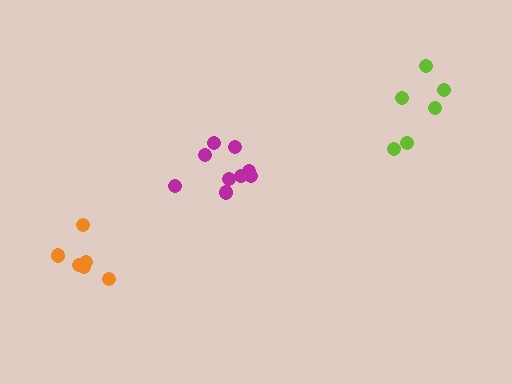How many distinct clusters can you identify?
There are 3 distinct clusters.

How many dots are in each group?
Group 1: 6 dots, Group 2: 9 dots, Group 3: 6 dots (21 total).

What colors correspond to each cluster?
The clusters are colored: orange, magenta, lime.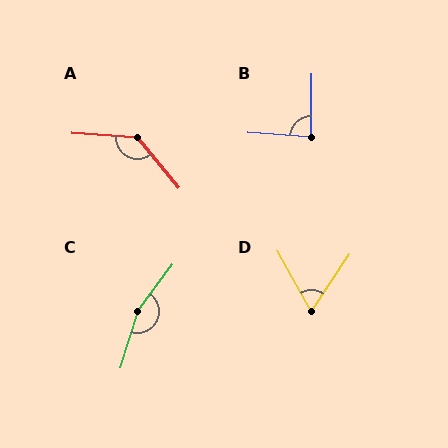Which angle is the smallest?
D, at approximately 62 degrees.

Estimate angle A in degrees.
Approximately 133 degrees.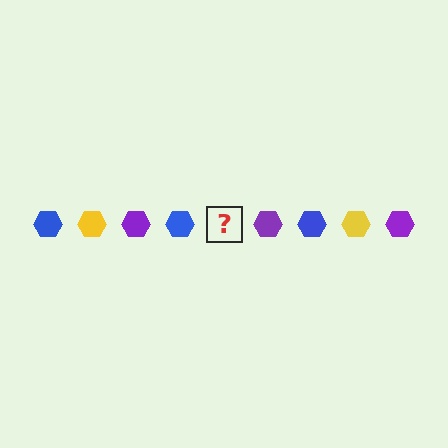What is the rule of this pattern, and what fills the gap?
The rule is that the pattern cycles through blue, yellow, purple hexagons. The gap should be filled with a yellow hexagon.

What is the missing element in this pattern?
The missing element is a yellow hexagon.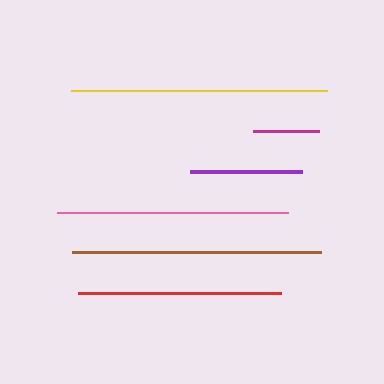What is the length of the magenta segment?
The magenta segment is approximately 67 pixels long.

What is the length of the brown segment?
The brown segment is approximately 249 pixels long.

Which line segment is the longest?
The yellow line is the longest at approximately 256 pixels.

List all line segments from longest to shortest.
From longest to shortest: yellow, brown, pink, red, purple, magenta.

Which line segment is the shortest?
The magenta line is the shortest at approximately 67 pixels.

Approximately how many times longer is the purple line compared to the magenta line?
The purple line is approximately 1.7 times the length of the magenta line.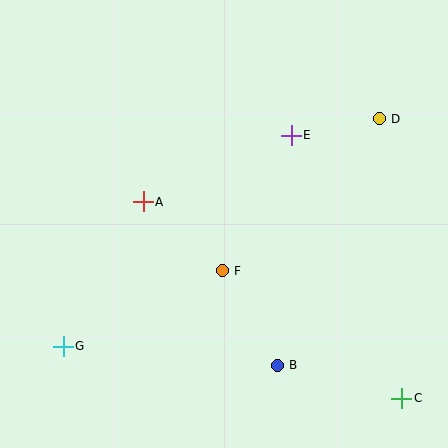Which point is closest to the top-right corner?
Point D is closest to the top-right corner.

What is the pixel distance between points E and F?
The distance between E and F is 152 pixels.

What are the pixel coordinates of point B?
Point B is at (277, 365).